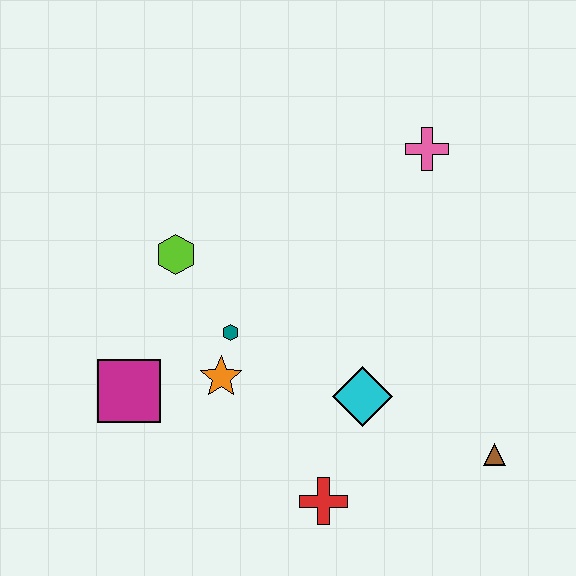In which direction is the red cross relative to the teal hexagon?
The red cross is below the teal hexagon.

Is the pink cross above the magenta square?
Yes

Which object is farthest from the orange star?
The pink cross is farthest from the orange star.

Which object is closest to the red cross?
The cyan diamond is closest to the red cross.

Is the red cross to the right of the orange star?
Yes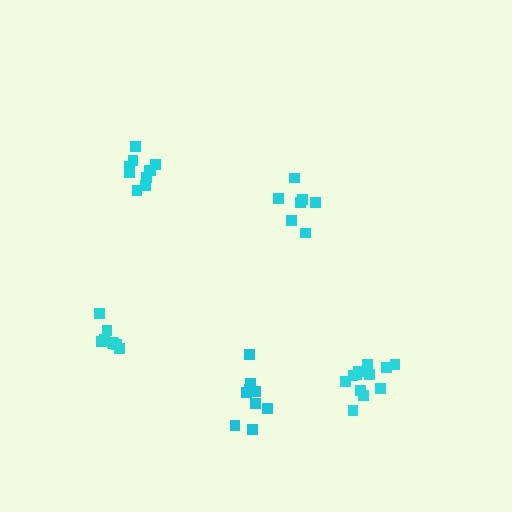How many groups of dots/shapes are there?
There are 5 groups.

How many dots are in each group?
Group 1: 12 dots, Group 2: 7 dots, Group 3: 9 dots, Group 4: 11 dots, Group 5: 10 dots (49 total).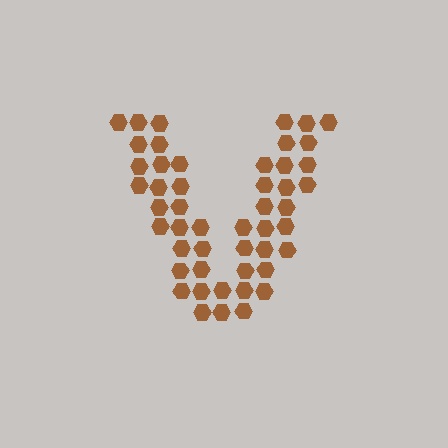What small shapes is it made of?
It is made of small hexagons.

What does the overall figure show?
The overall figure shows the letter V.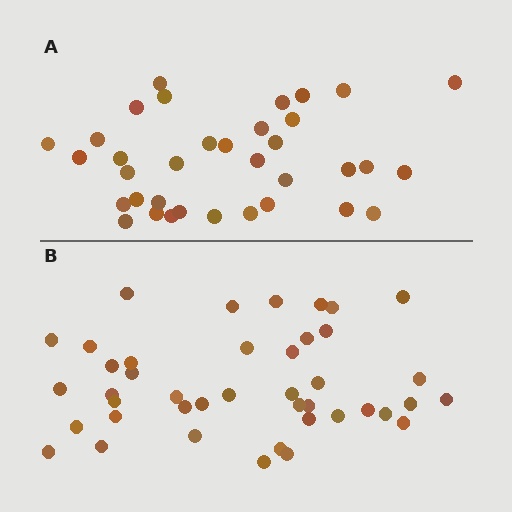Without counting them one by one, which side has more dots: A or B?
Region B (the bottom region) has more dots.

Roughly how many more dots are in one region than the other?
Region B has roughly 8 or so more dots than region A.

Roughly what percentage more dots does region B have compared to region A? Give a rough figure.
About 20% more.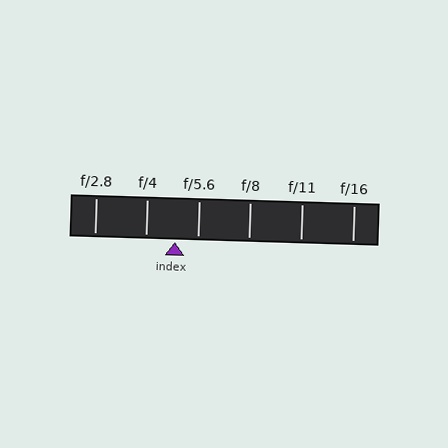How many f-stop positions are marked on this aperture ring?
There are 6 f-stop positions marked.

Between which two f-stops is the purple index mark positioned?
The index mark is between f/4 and f/5.6.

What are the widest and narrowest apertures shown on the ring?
The widest aperture shown is f/2.8 and the narrowest is f/16.